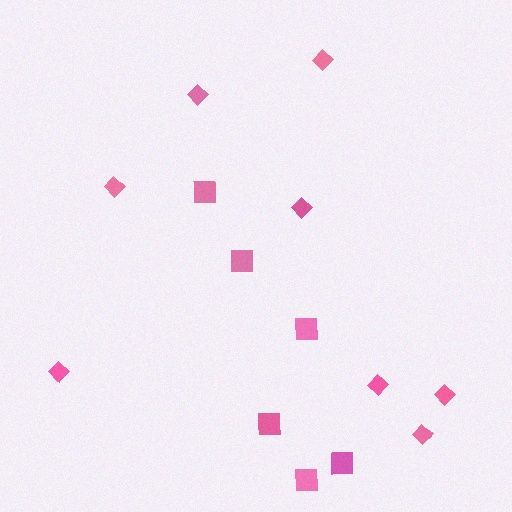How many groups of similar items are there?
There are 2 groups: one group of squares (6) and one group of diamonds (8).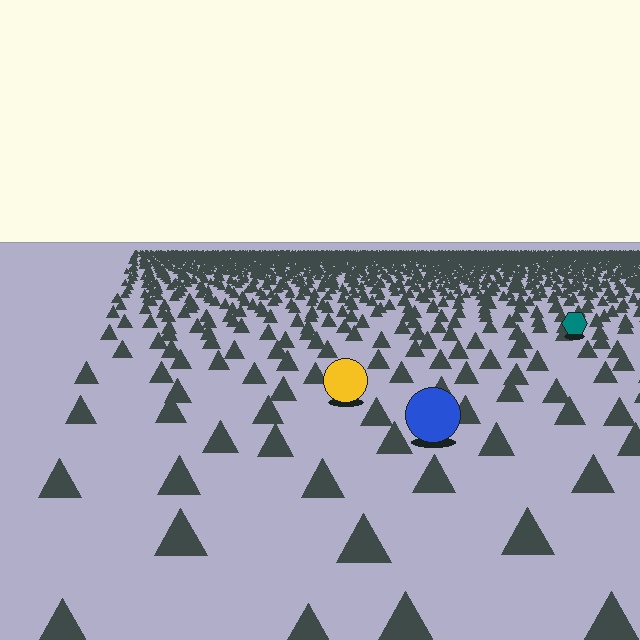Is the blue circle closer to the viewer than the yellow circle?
Yes. The blue circle is closer — you can tell from the texture gradient: the ground texture is coarser near it.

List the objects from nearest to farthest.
From nearest to farthest: the blue circle, the yellow circle, the teal hexagon.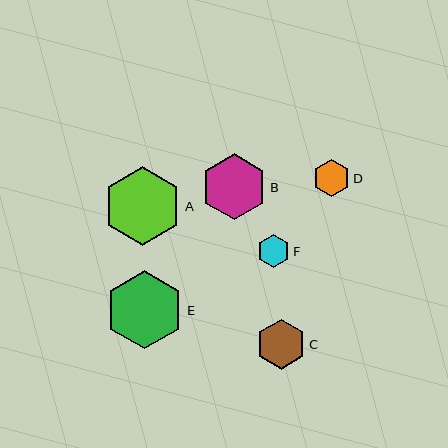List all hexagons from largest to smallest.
From largest to smallest: A, E, B, C, D, F.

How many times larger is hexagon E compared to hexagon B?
Hexagon E is approximately 1.2 times the size of hexagon B.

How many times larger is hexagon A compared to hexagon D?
Hexagon A is approximately 2.1 times the size of hexagon D.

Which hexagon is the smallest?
Hexagon F is the smallest with a size of approximately 33 pixels.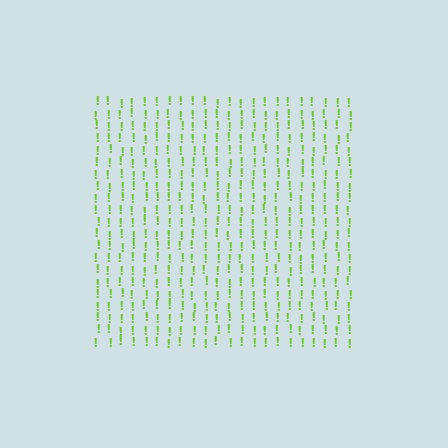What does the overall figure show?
The overall figure shows a square.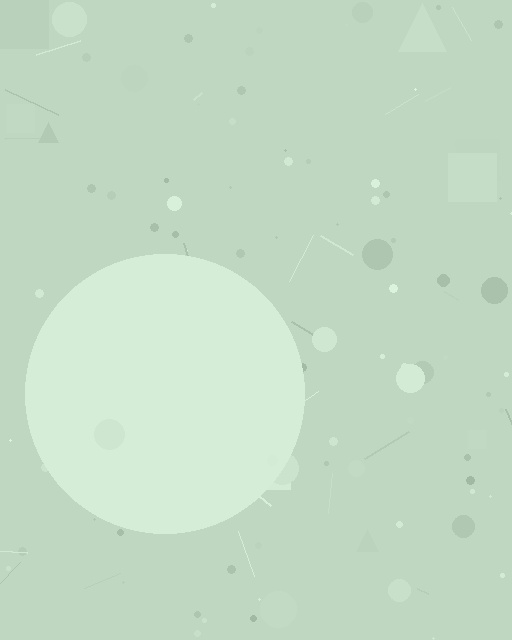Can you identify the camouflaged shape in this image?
The camouflaged shape is a circle.